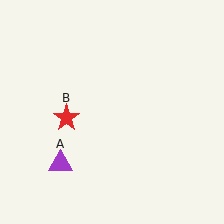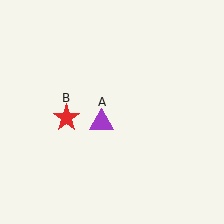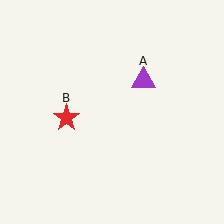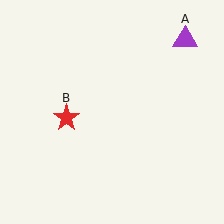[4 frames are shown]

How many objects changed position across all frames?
1 object changed position: purple triangle (object A).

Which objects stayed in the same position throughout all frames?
Red star (object B) remained stationary.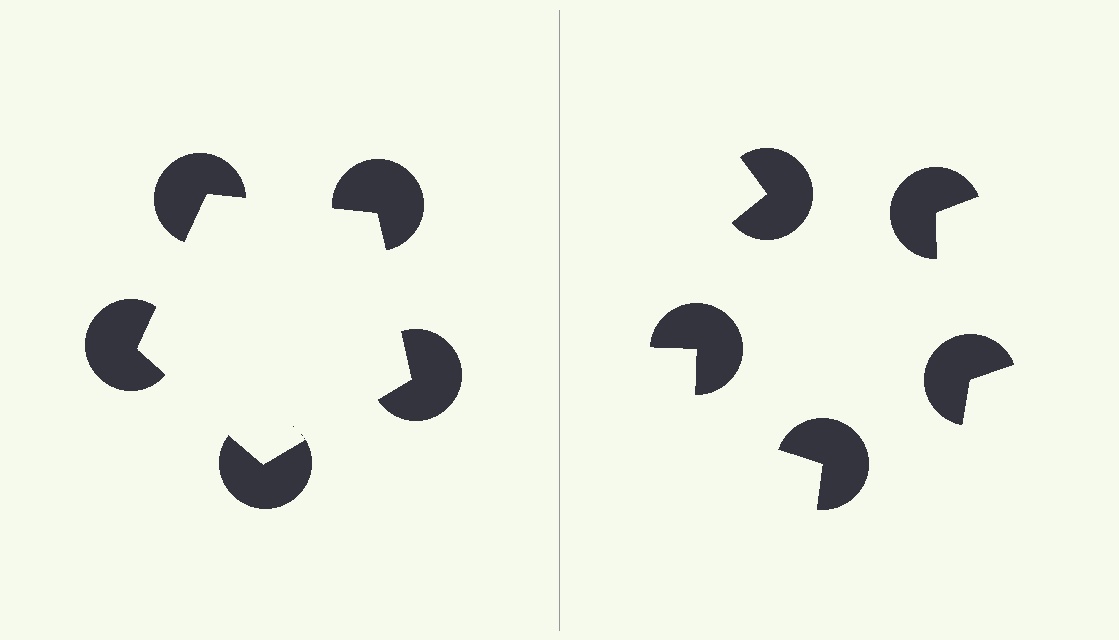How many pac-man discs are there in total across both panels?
10 — 5 on each side.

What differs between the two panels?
The pac-man discs are positioned identically on both sides; only the wedge orientations differ. On the left they align to a pentagon; on the right they are misaligned.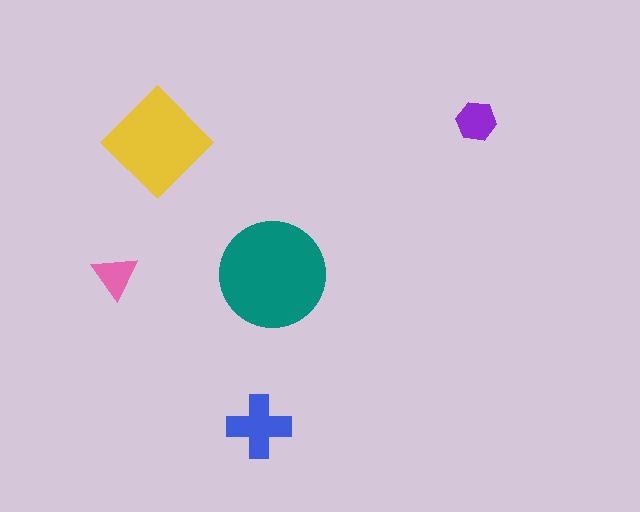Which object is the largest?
The teal circle.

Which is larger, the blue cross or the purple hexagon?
The blue cross.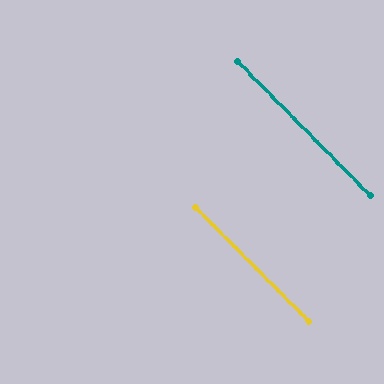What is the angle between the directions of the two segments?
Approximately 0 degrees.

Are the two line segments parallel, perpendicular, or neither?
Parallel — their directions differ by only 0.5°.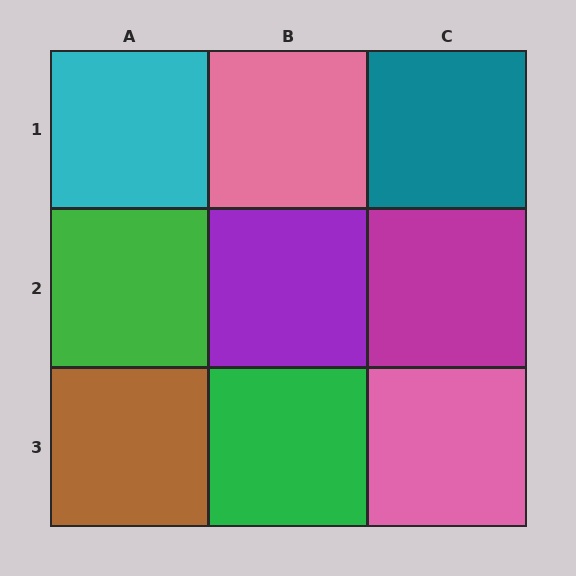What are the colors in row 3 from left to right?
Brown, green, pink.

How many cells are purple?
1 cell is purple.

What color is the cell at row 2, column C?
Magenta.